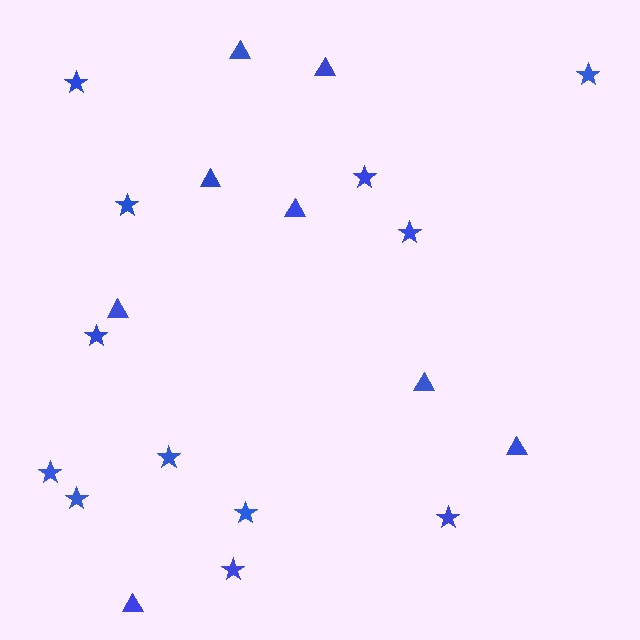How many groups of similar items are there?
There are 2 groups: one group of stars (12) and one group of triangles (8).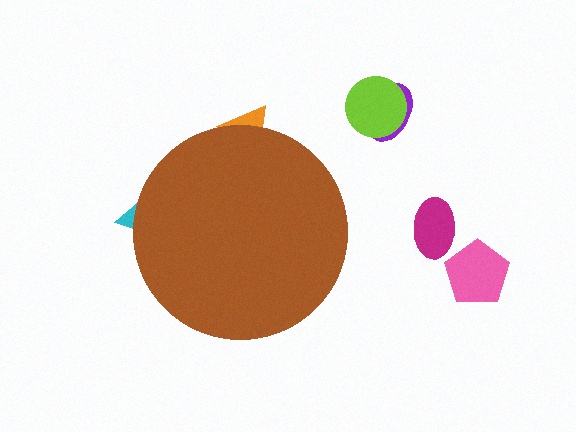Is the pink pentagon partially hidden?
No, the pink pentagon is fully visible.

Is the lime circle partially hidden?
No, the lime circle is fully visible.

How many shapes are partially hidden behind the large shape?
2 shapes are partially hidden.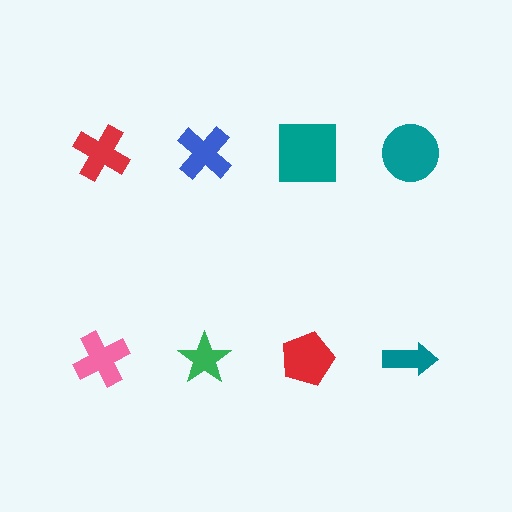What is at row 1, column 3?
A teal square.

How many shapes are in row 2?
4 shapes.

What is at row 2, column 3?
A red pentagon.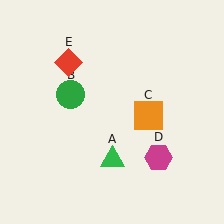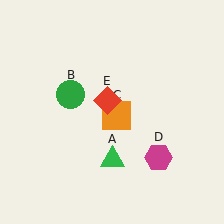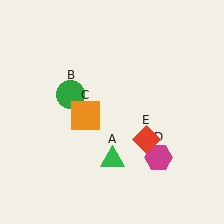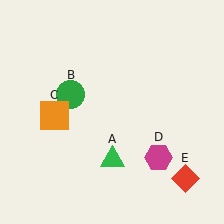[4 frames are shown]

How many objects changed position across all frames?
2 objects changed position: orange square (object C), red diamond (object E).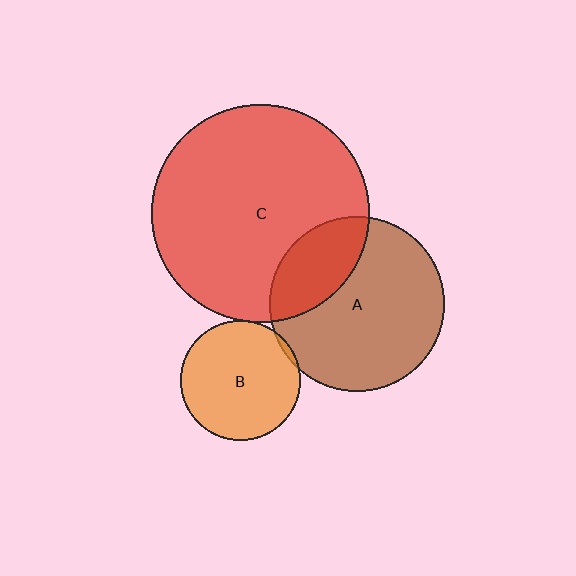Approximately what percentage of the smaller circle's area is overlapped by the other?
Approximately 5%.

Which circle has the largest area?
Circle C (red).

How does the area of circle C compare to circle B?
Approximately 3.3 times.